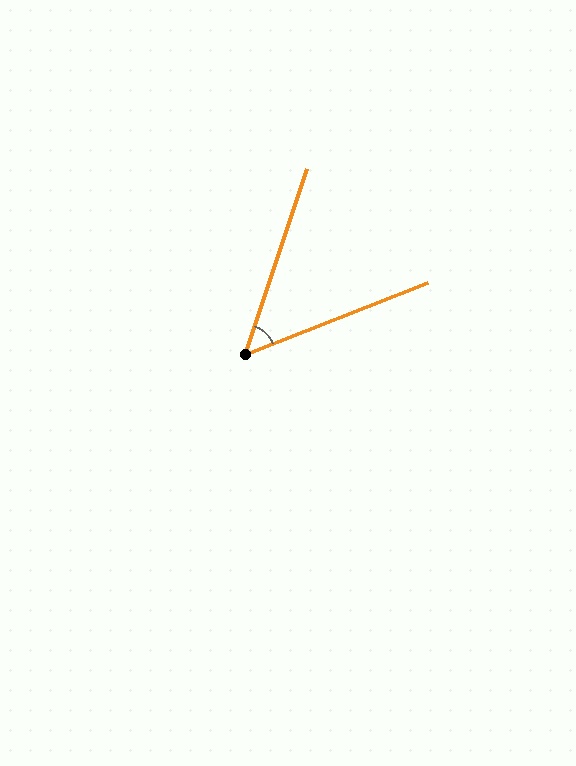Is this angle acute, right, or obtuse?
It is acute.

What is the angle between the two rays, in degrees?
Approximately 50 degrees.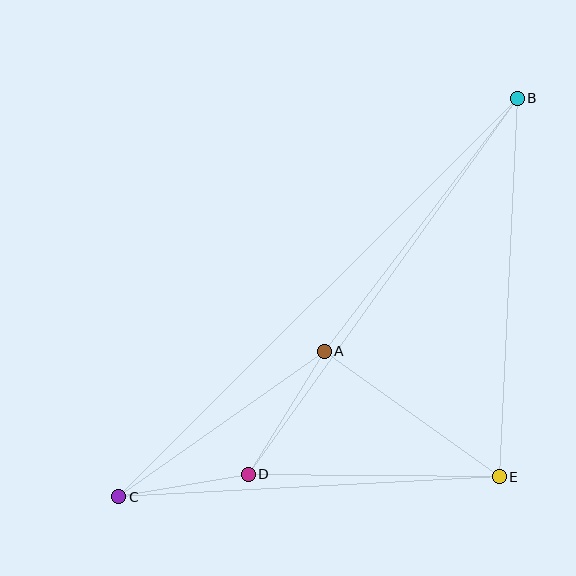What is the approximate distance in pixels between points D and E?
The distance between D and E is approximately 251 pixels.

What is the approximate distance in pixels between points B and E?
The distance between B and E is approximately 379 pixels.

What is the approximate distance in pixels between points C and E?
The distance between C and E is approximately 381 pixels.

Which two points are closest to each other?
Points C and D are closest to each other.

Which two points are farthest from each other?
Points B and C are farthest from each other.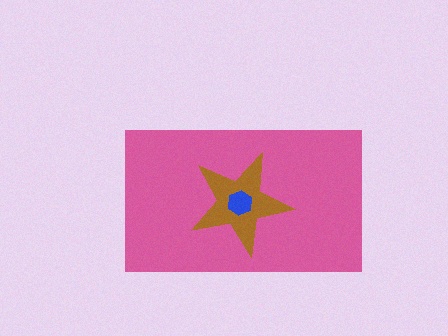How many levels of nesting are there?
3.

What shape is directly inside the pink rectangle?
The brown star.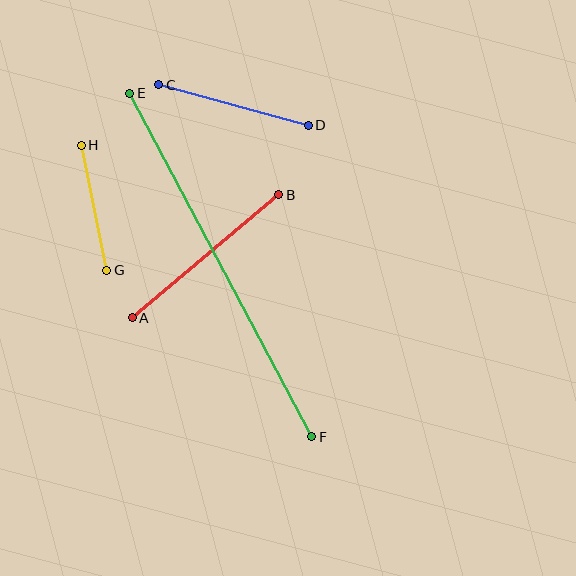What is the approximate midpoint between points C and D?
The midpoint is at approximately (234, 105) pixels.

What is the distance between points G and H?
The distance is approximately 127 pixels.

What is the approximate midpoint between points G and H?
The midpoint is at approximately (94, 208) pixels.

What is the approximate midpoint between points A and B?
The midpoint is at approximately (205, 256) pixels.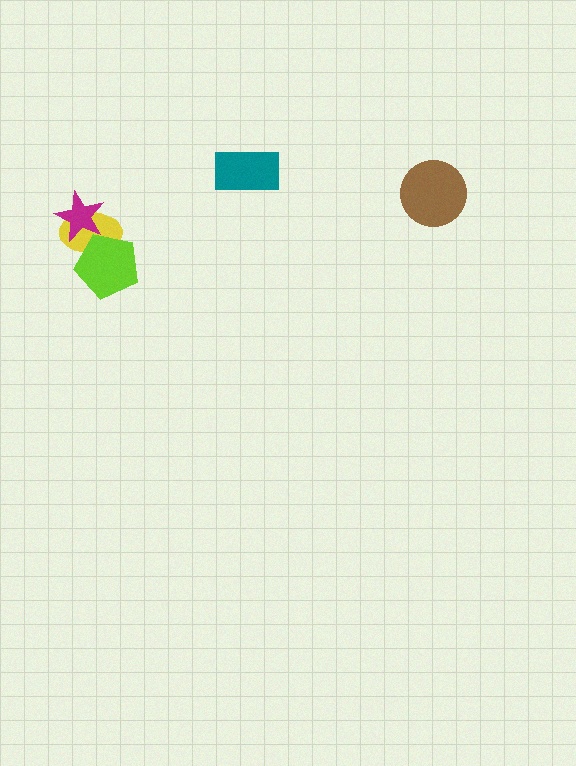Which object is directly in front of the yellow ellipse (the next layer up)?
The magenta star is directly in front of the yellow ellipse.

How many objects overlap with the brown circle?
0 objects overlap with the brown circle.